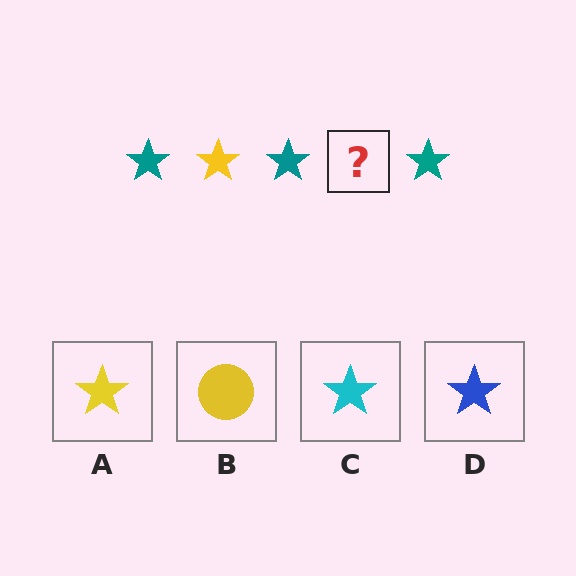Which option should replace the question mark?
Option A.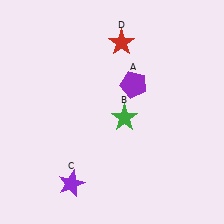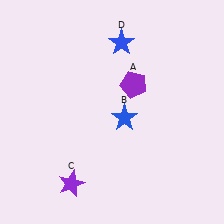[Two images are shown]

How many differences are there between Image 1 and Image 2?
There are 2 differences between the two images.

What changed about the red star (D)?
In Image 1, D is red. In Image 2, it changed to blue.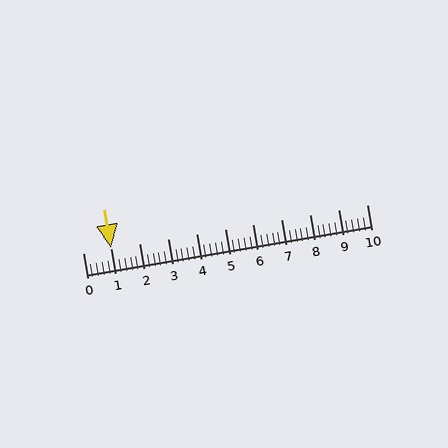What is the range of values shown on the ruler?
The ruler shows values from 0 to 10.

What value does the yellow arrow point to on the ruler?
The yellow arrow points to approximately 1.0.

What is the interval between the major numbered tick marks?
The major tick marks are spaced 1 units apart.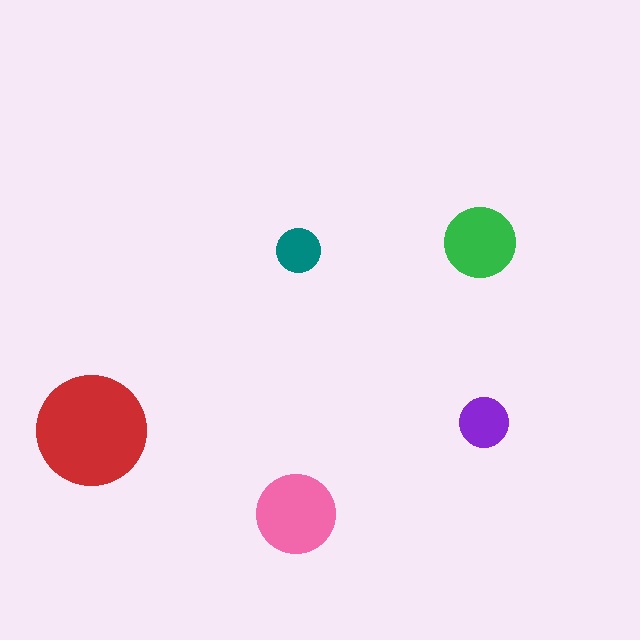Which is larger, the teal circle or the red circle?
The red one.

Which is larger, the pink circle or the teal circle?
The pink one.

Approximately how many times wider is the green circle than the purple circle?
About 1.5 times wider.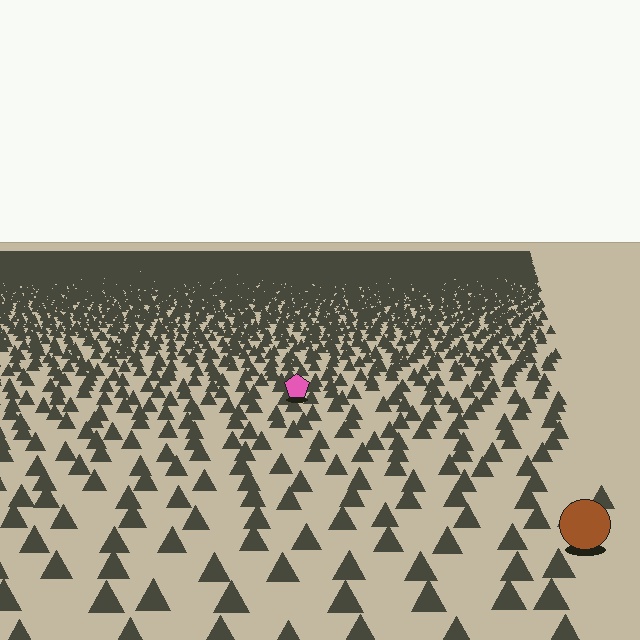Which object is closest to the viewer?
The brown circle is closest. The texture marks near it are larger and more spread out.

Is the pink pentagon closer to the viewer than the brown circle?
No. The brown circle is closer — you can tell from the texture gradient: the ground texture is coarser near it.